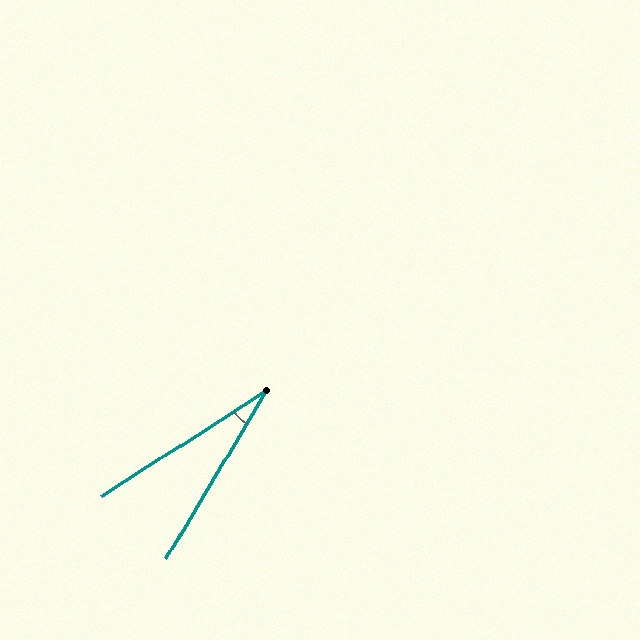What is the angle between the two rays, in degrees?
Approximately 27 degrees.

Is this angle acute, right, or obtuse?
It is acute.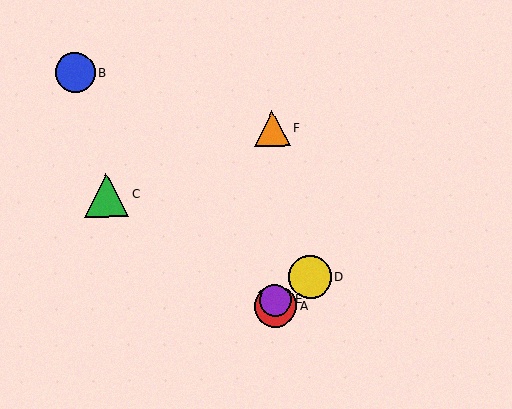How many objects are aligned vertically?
3 objects (A, E, F) are aligned vertically.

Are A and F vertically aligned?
Yes, both are at x≈275.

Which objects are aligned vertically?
Objects A, E, F are aligned vertically.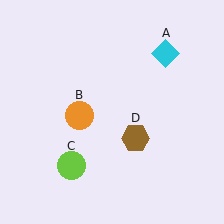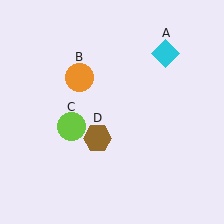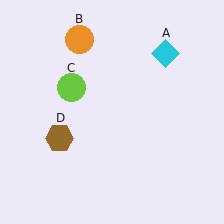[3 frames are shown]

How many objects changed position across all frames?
3 objects changed position: orange circle (object B), lime circle (object C), brown hexagon (object D).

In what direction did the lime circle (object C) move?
The lime circle (object C) moved up.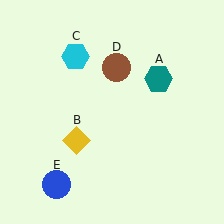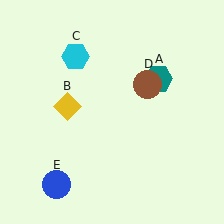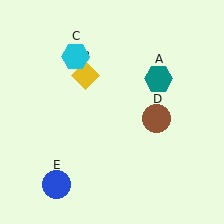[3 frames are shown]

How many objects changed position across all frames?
2 objects changed position: yellow diamond (object B), brown circle (object D).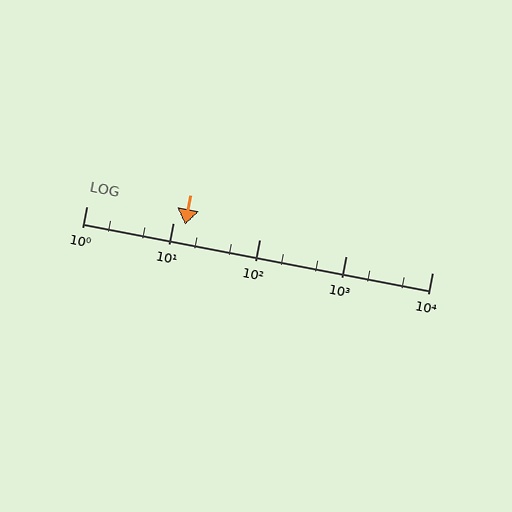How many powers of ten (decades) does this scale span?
The scale spans 4 decades, from 1 to 10000.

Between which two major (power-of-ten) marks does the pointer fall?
The pointer is between 10 and 100.